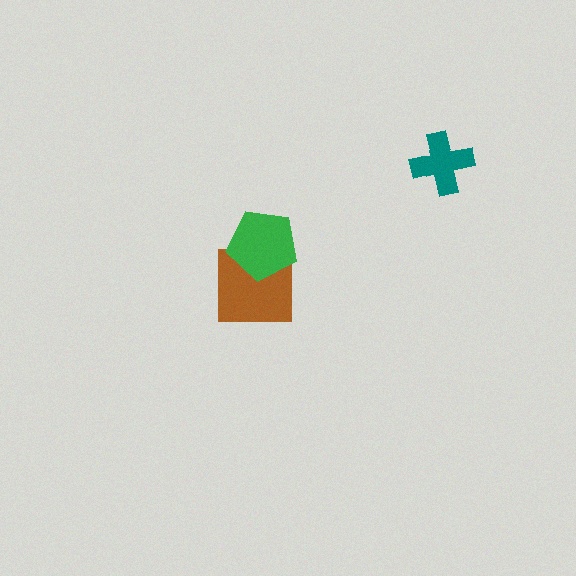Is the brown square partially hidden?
Yes, it is partially covered by another shape.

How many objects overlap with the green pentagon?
1 object overlaps with the green pentagon.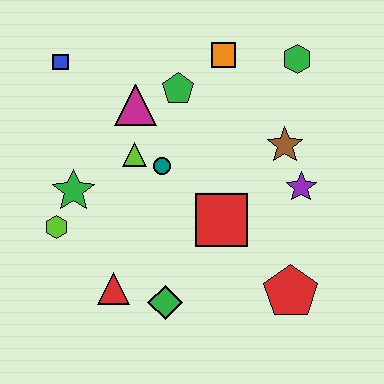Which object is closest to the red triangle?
The green diamond is closest to the red triangle.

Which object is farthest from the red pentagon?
The blue square is farthest from the red pentagon.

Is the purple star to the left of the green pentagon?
No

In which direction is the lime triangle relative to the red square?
The lime triangle is to the left of the red square.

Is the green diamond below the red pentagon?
Yes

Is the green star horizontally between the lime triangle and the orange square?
No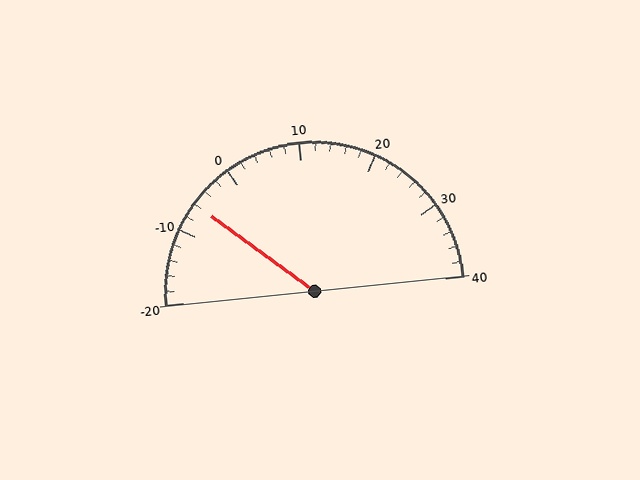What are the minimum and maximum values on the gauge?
The gauge ranges from -20 to 40.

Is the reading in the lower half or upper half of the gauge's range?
The reading is in the lower half of the range (-20 to 40).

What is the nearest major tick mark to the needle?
The nearest major tick mark is -10.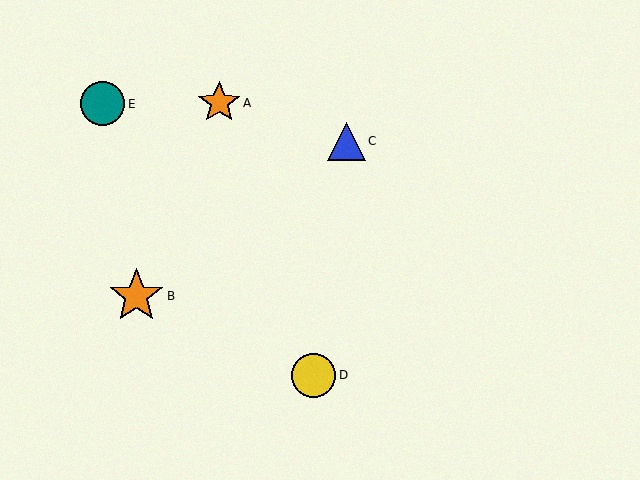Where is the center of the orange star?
The center of the orange star is at (136, 296).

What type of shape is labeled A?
Shape A is an orange star.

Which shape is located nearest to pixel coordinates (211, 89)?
The orange star (labeled A) at (219, 103) is nearest to that location.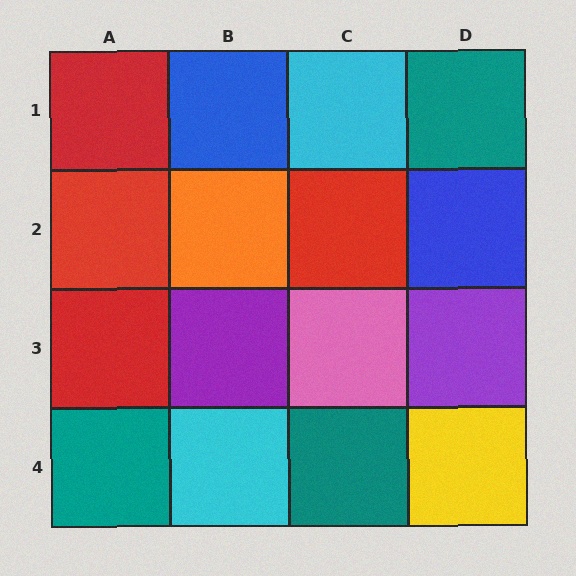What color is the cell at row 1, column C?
Cyan.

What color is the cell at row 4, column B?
Cyan.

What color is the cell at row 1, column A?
Red.